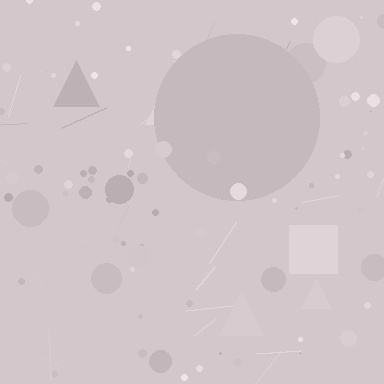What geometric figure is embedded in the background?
A circle is embedded in the background.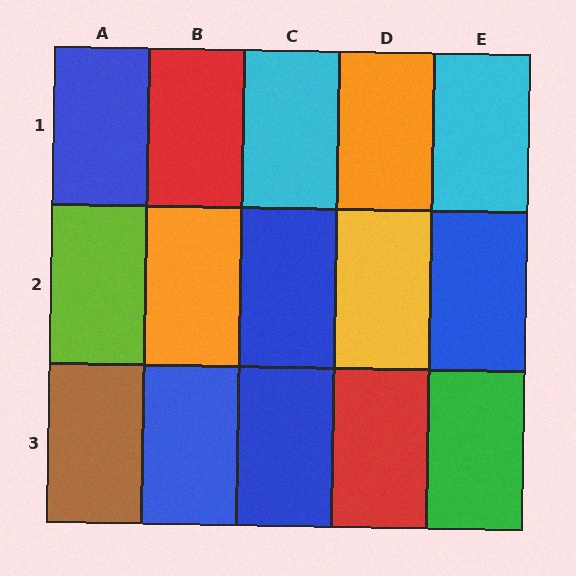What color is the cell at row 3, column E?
Green.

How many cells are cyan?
2 cells are cyan.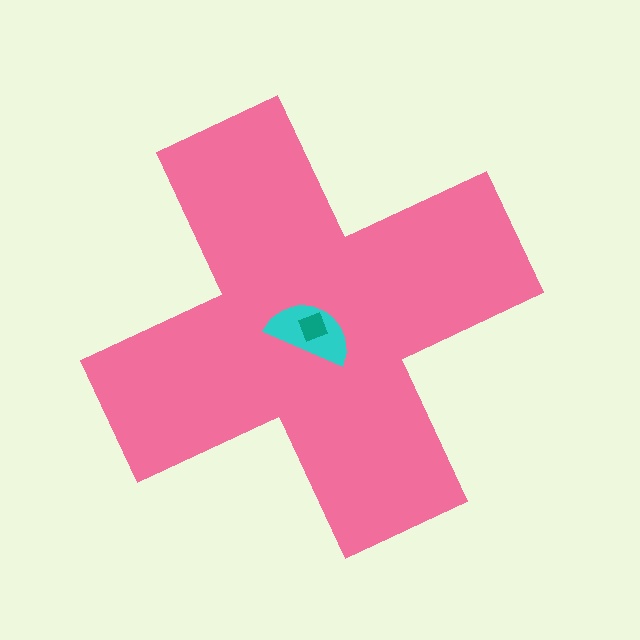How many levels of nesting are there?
3.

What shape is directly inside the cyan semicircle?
The teal diamond.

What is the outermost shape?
The pink cross.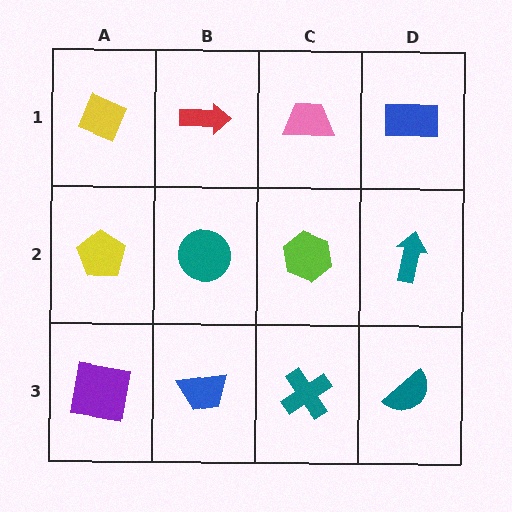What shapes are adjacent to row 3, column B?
A teal circle (row 2, column B), a purple square (row 3, column A), a teal cross (row 3, column C).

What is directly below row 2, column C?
A teal cross.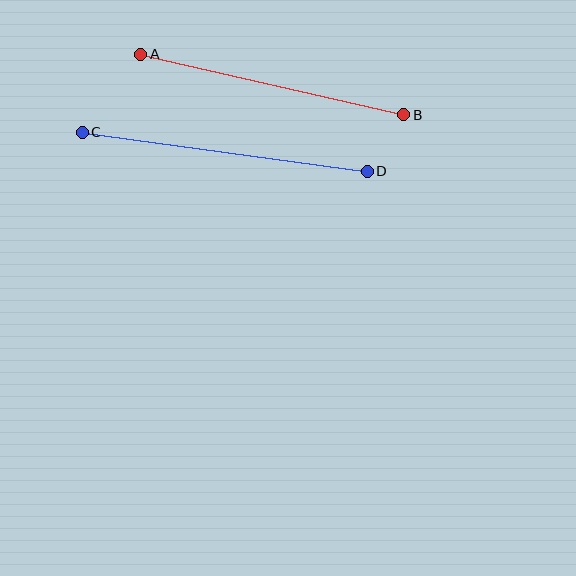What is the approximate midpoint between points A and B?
The midpoint is at approximately (272, 84) pixels.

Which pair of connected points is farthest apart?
Points C and D are farthest apart.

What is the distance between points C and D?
The distance is approximately 288 pixels.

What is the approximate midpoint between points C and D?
The midpoint is at approximately (225, 152) pixels.